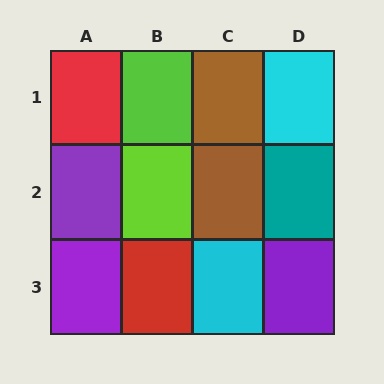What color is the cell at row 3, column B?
Red.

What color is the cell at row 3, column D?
Purple.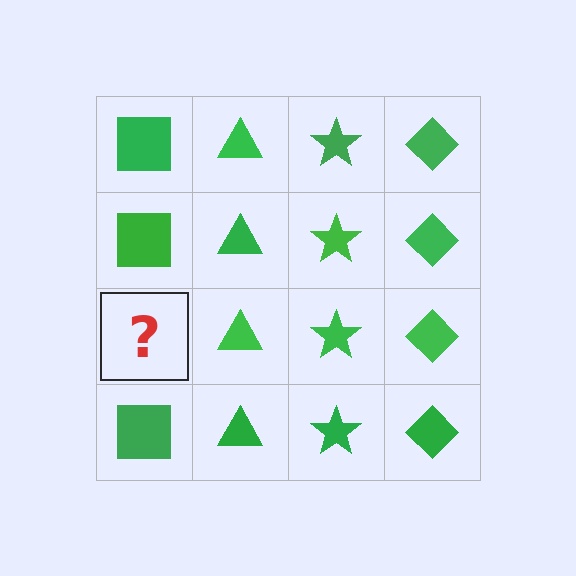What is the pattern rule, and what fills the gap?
The rule is that each column has a consistent shape. The gap should be filled with a green square.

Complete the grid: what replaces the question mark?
The question mark should be replaced with a green square.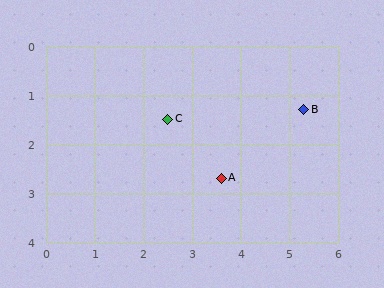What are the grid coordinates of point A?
Point A is at approximately (3.6, 2.7).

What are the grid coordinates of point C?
Point C is at approximately (2.5, 1.5).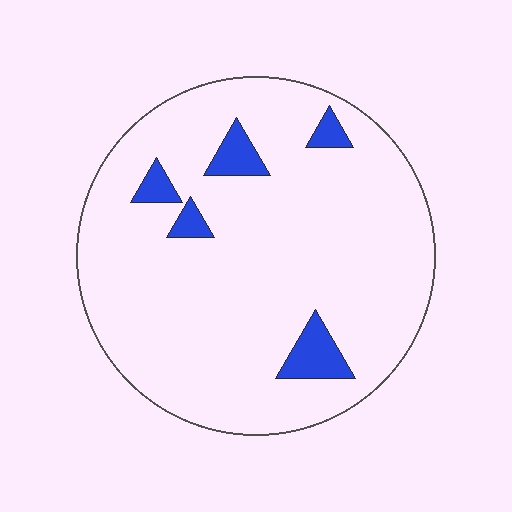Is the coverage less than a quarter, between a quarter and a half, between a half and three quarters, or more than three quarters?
Less than a quarter.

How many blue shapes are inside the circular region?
5.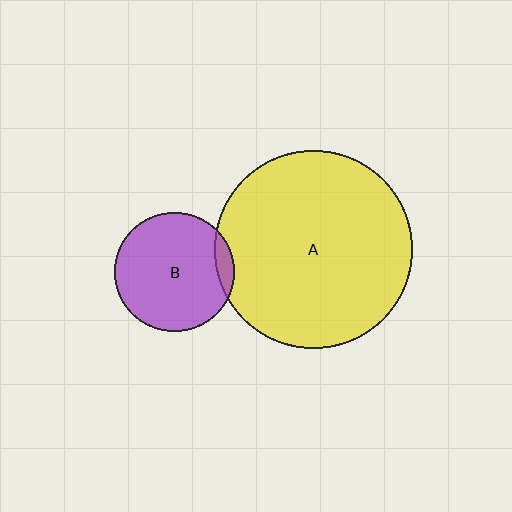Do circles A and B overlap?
Yes.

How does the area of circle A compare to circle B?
Approximately 2.7 times.